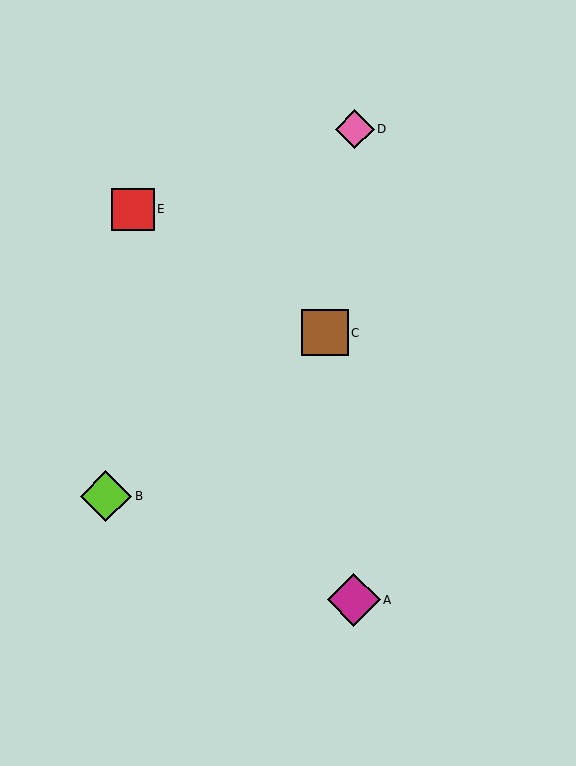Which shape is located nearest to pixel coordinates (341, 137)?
The pink diamond (labeled D) at (355, 129) is nearest to that location.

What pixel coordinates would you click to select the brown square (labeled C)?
Click at (325, 333) to select the brown square C.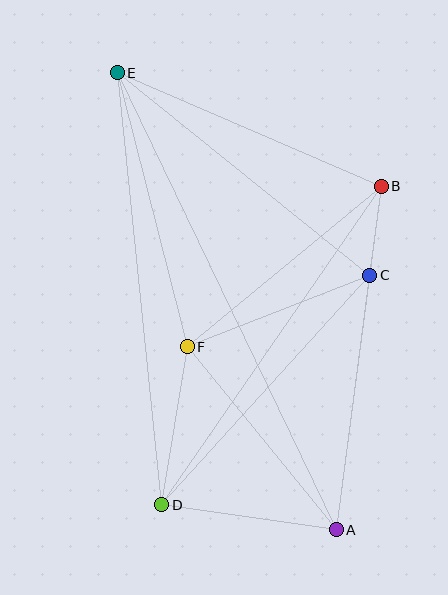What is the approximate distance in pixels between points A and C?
The distance between A and C is approximately 256 pixels.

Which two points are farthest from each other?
Points A and E are farthest from each other.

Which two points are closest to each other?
Points B and C are closest to each other.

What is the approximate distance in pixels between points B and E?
The distance between B and E is approximately 287 pixels.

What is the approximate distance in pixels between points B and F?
The distance between B and F is approximately 252 pixels.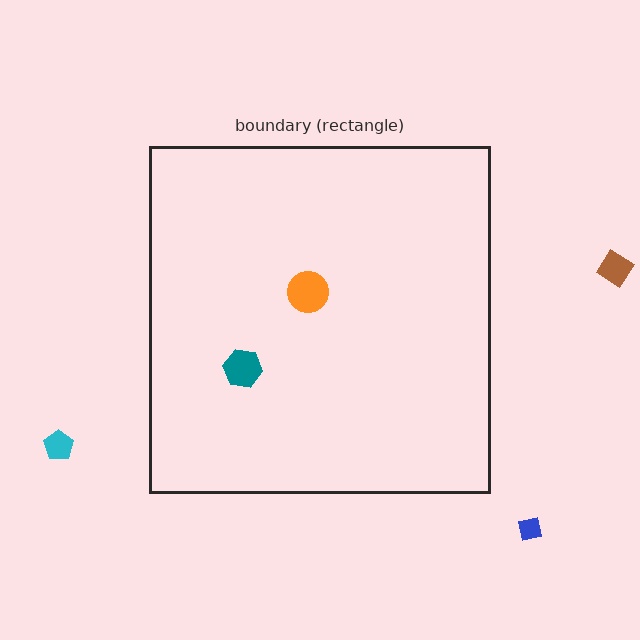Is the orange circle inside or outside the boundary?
Inside.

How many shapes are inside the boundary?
2 inside, 3 outside.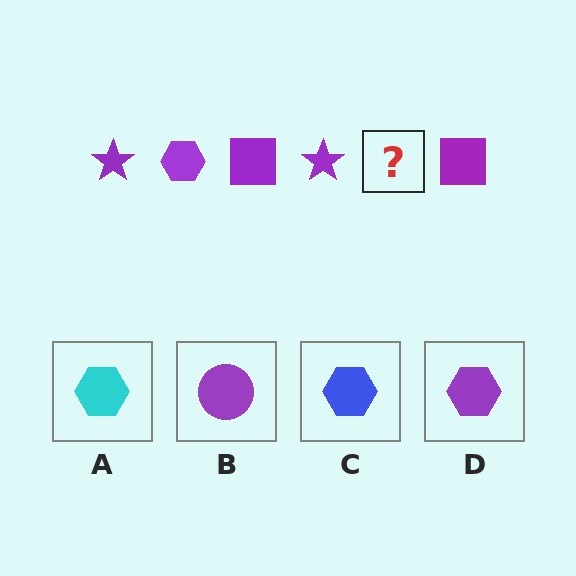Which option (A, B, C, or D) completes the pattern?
D.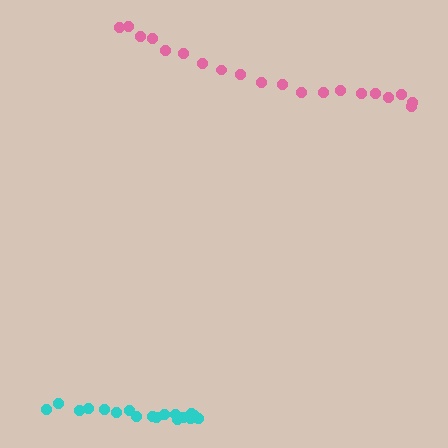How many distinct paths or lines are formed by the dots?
There are 2 distinct paths.